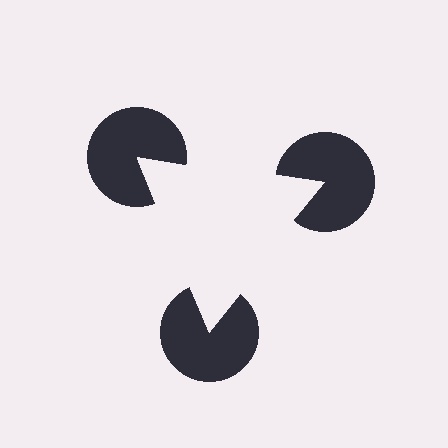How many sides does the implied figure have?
3 sides.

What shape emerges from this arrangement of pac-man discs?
An illusory triangle — its edges are inferred from the aligned wedge cuts in the pac-man discs, not physically drawn.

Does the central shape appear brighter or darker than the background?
It typically appears slightly brighter than the background, even though no actual brightness change is drawn.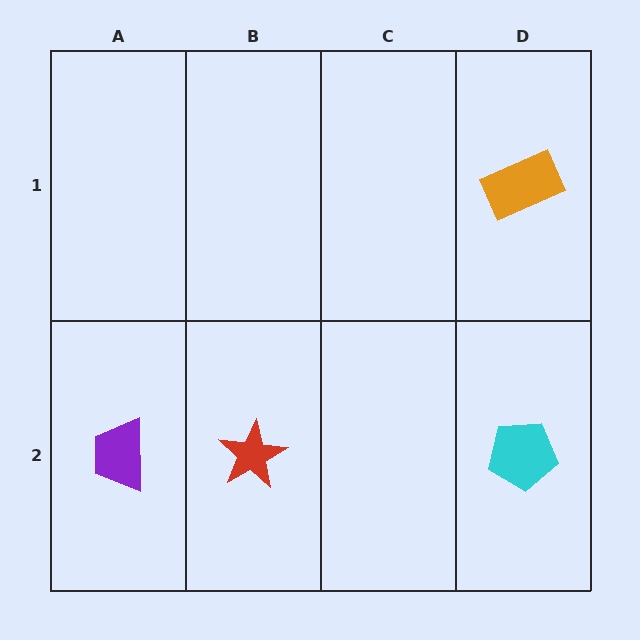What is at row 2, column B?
A red star.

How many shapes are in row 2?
3 shapes.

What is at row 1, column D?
An orange rectangle.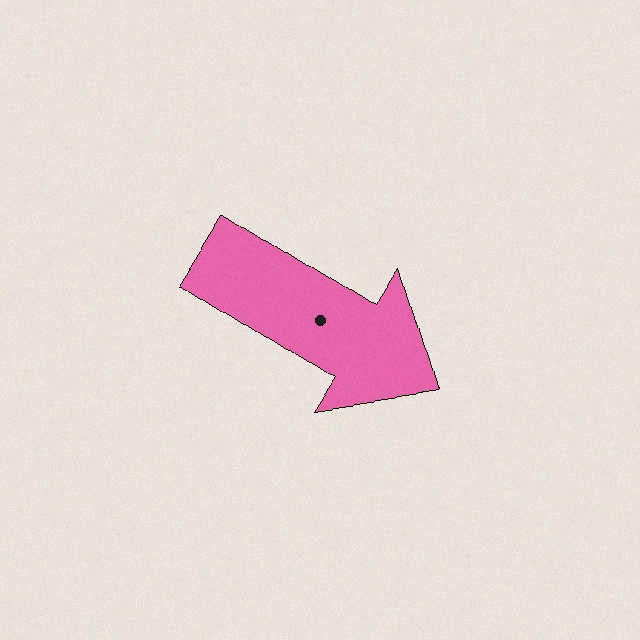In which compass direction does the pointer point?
Southeast.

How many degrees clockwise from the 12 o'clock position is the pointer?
Approximately 123 degrees.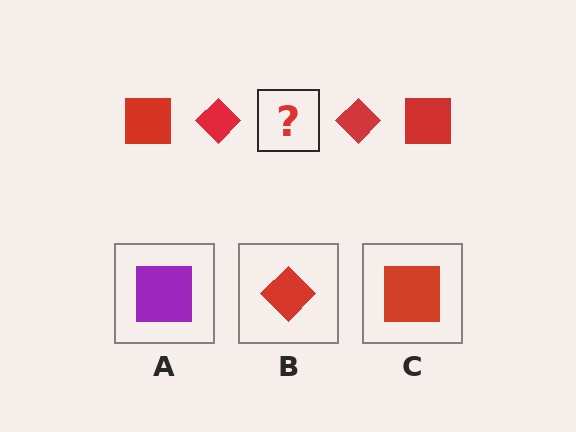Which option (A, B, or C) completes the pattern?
C.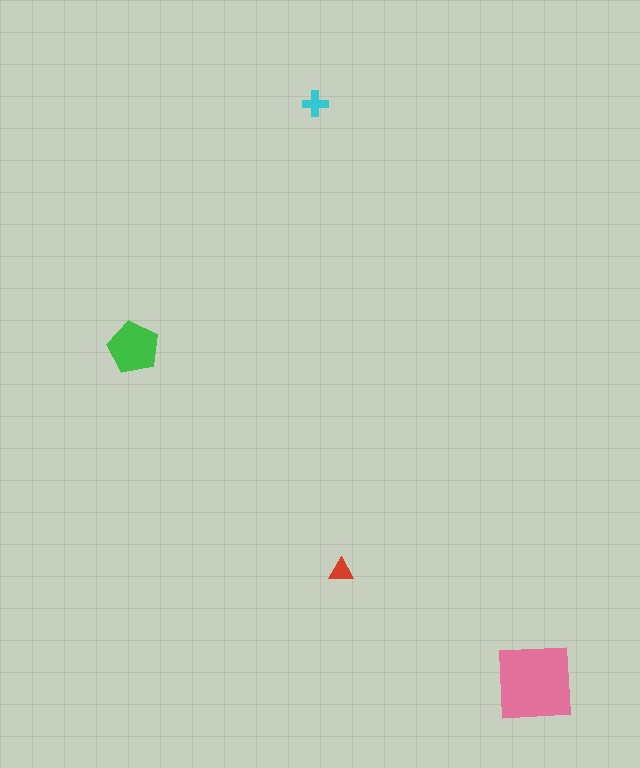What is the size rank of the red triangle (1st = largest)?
4th.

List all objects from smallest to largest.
The red triangle, the cyan cross, the green pentagon, the pink square.